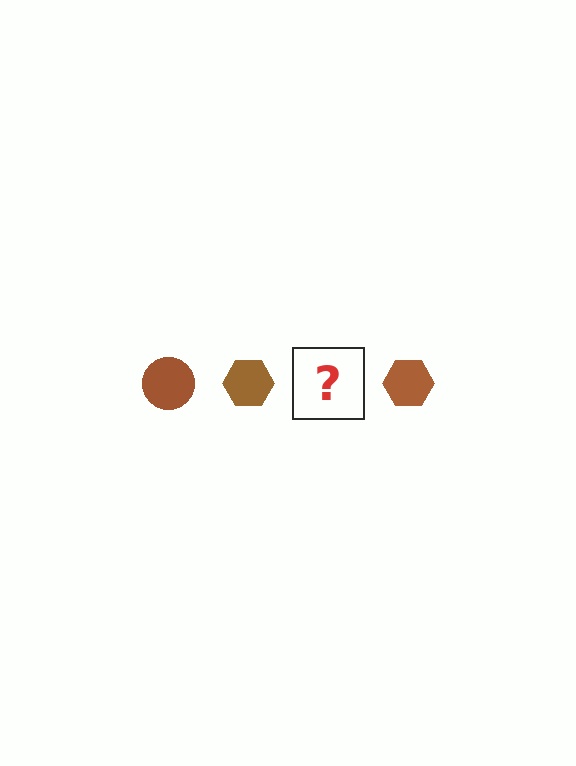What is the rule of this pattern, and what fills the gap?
The rule is that the pattern cycles through circle, hexagon shapes in brown. The gap should be filled with a brown circle.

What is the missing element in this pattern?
The missing element is a brown circle.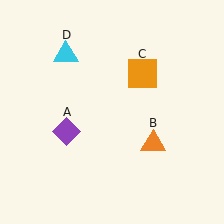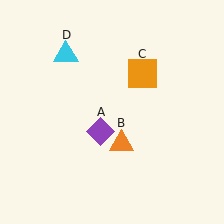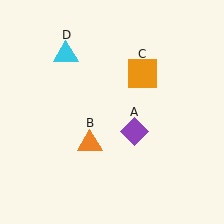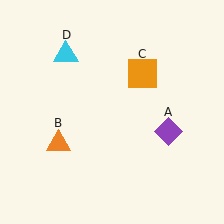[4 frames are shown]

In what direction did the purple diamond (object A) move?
The purple diamond (object A) moved right.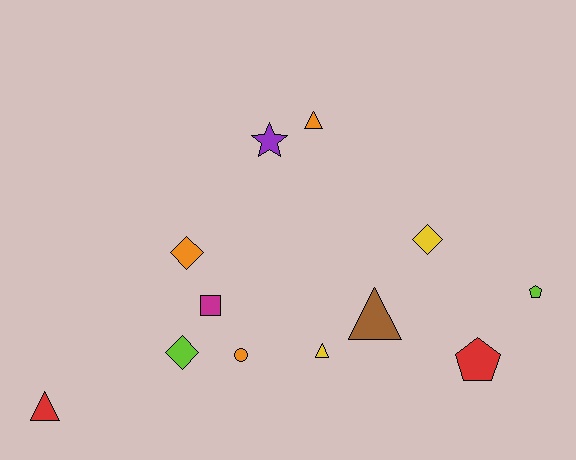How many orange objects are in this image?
There are 3 orange objects.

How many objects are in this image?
There are 12 objects.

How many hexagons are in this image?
There are no hexagons.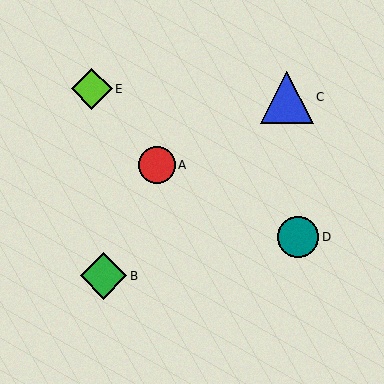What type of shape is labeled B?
Shape B is a green diamond.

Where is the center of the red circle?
The center of the red circle is at (157, 165).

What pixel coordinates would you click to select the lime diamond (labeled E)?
Click at (92, 89) to select the lime diamond E.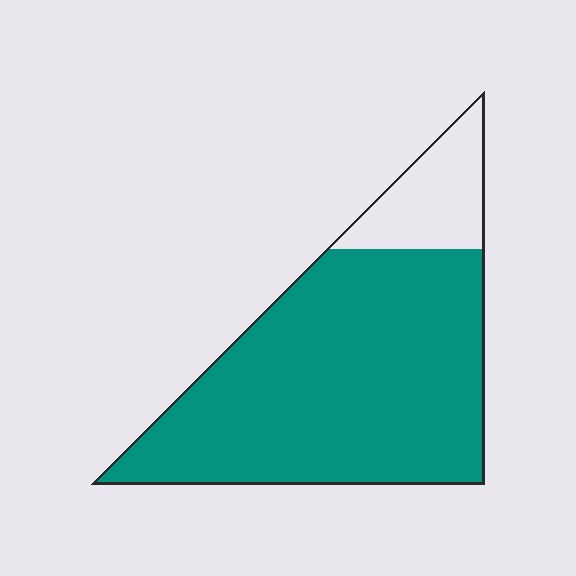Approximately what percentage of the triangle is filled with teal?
Approximately 85%.